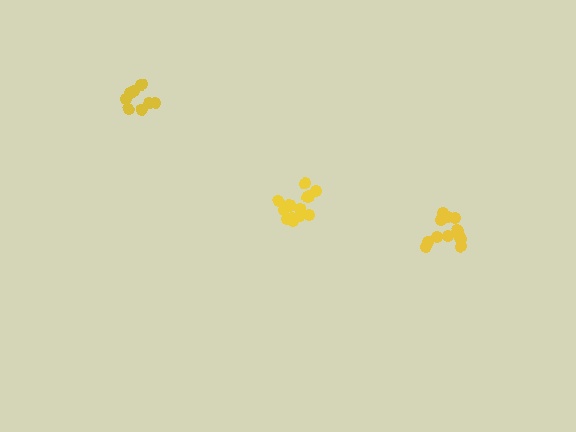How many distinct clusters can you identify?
There are 3 distinct clusters.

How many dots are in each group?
Group 1: 13 dots, Group 2: 13 dots, Group 3: 8 dots (34 total).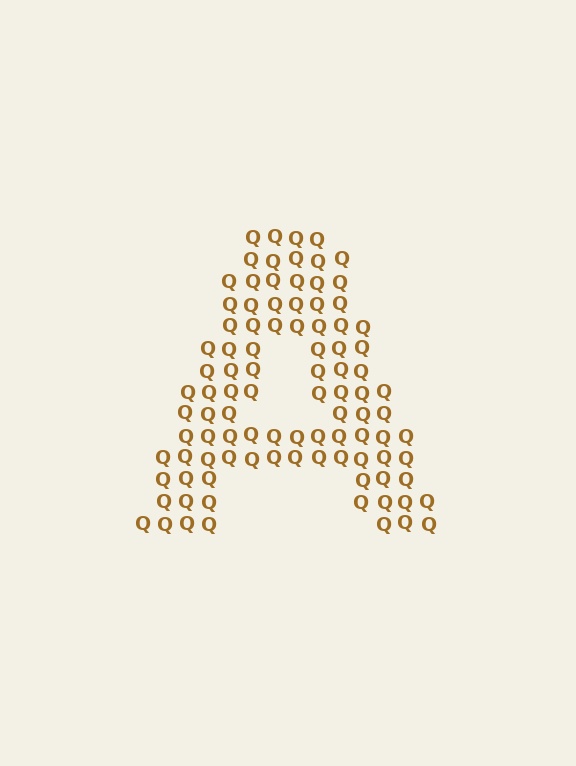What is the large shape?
The large shape is the letter A.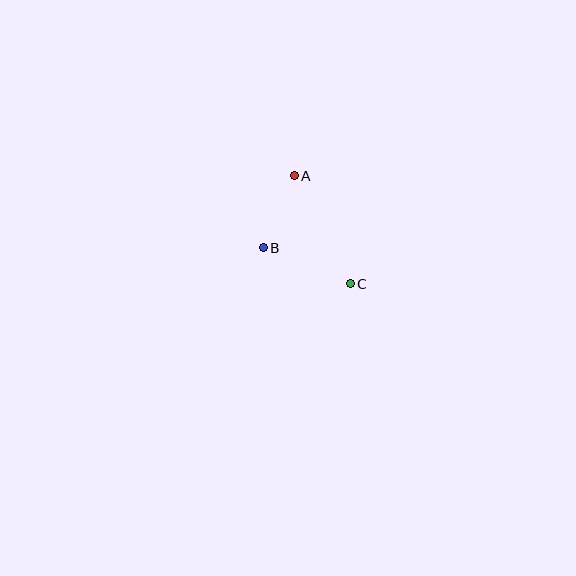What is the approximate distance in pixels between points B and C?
The distance between B and C is approximately 94 pixels.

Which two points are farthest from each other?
Points A and C are farthest from each other.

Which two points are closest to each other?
Points A and B are closest to each other.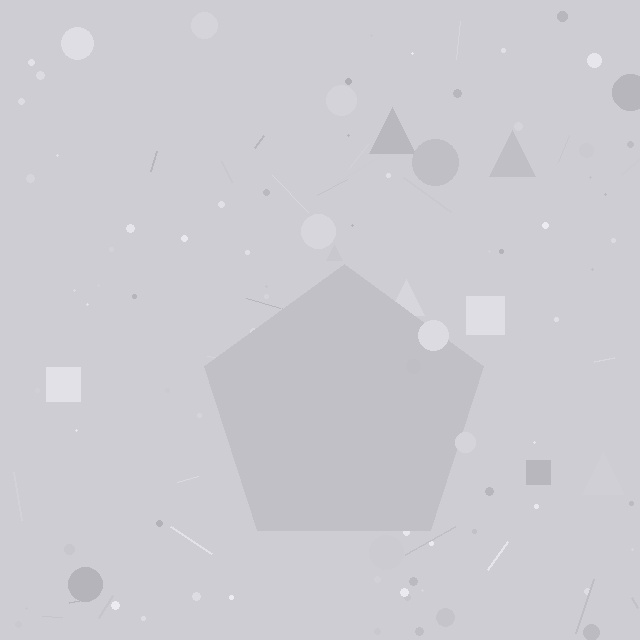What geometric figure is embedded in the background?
A pentagon is embedded in the background.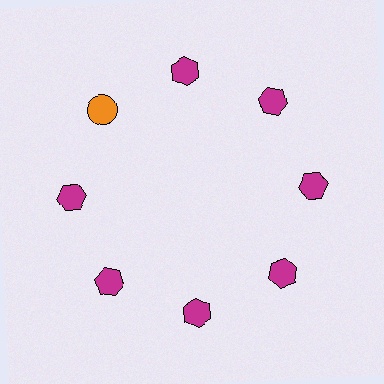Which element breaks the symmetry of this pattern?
The orange circle at roughly the 10 o'clock position breaks the symmetry. All other shapes are magenta hexagons.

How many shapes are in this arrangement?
There are 8 shapes arranged in a ring pattern.